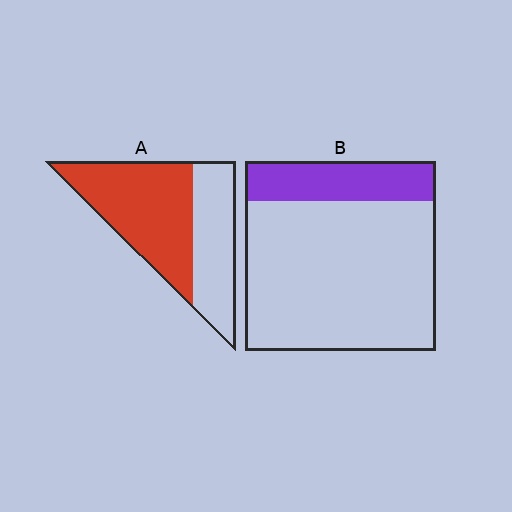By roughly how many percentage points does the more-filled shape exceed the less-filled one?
By roughly 40 percentage points (A over B).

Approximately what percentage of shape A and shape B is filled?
A is approximately 60% and B is approximately 20%.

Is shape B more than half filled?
No.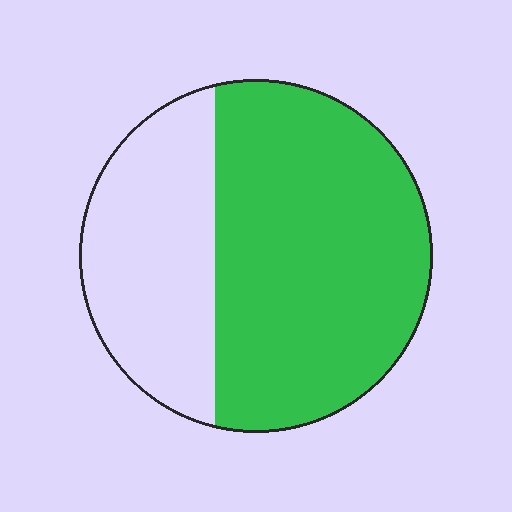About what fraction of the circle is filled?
About two thirds (2/3).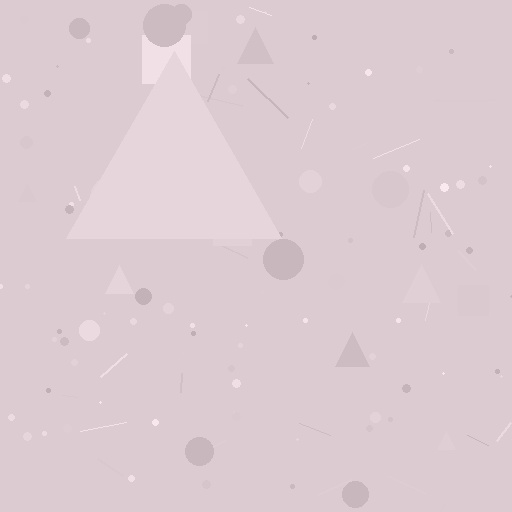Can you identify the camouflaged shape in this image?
The camouflaged shape is a triangle.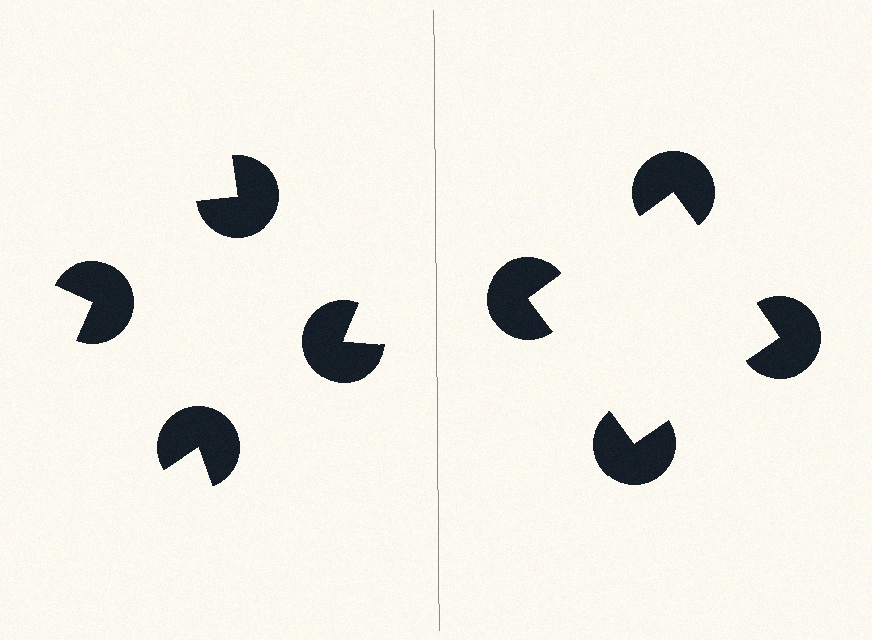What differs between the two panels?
The pac-man discs are positioned identically on both sides; only the wedge orientations differ. On the right they align to a square; on the left they are misaligned.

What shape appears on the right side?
An illusory square.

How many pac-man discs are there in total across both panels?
8 — 4 on each side.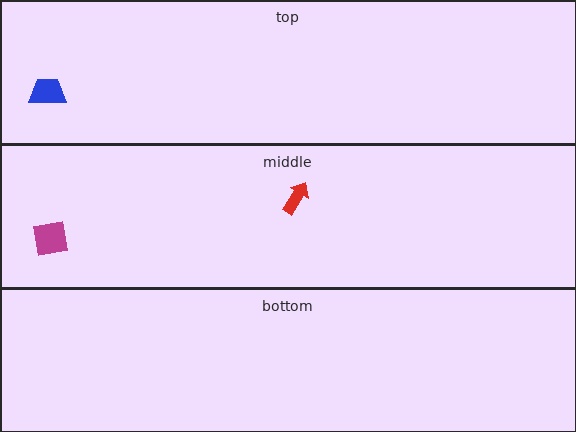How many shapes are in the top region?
1.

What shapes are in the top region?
The blue trapezoid.